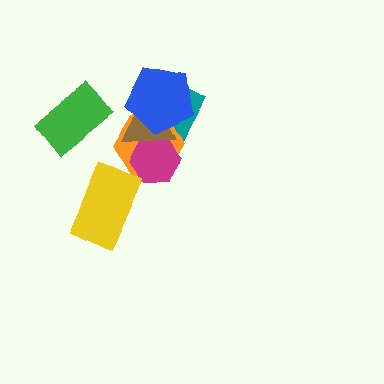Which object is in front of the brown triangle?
The blue pentagon is in front of the brown triangle.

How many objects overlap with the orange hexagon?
4 objects overlap with the orange hexagon.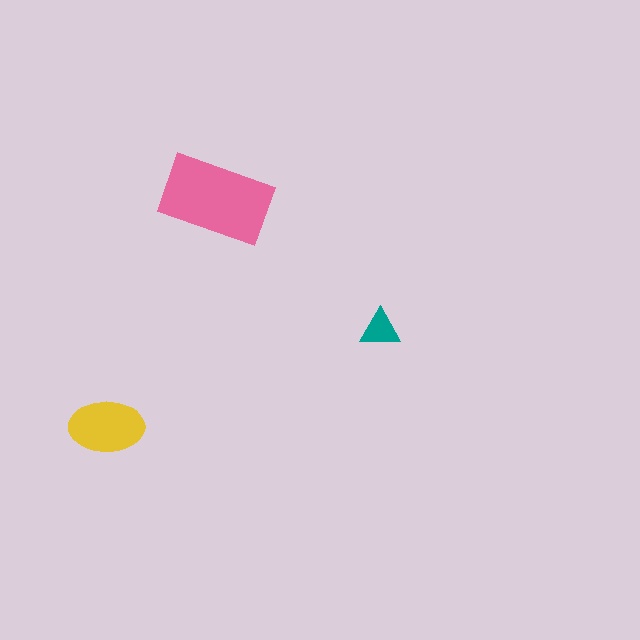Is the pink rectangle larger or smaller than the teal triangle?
Larger.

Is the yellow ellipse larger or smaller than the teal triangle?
Larger.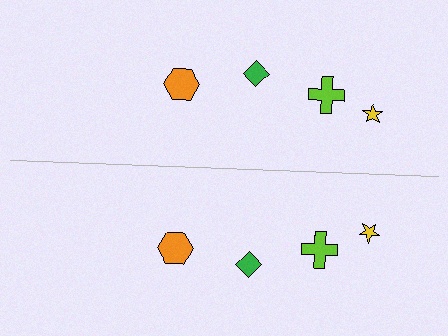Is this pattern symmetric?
Yes, this pattern has bilateral (reflection) symmetry.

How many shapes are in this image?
There are 8 shapes in this image.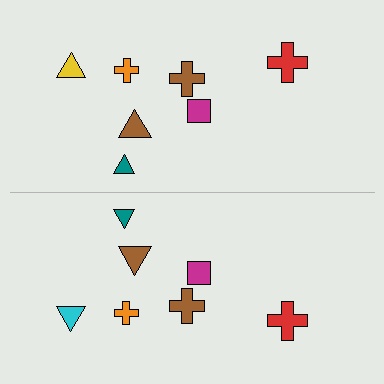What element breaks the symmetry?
The cyan triangle on the bottom side breaks the symmetry — its mirror counterpart is yellow.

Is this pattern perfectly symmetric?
No, the pattern is not perfectly symmetric. The cyan triangle on the bottom side breaks the symmetry — its mirror counterpart is yellow.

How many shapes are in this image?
There are 14 shapes in this image.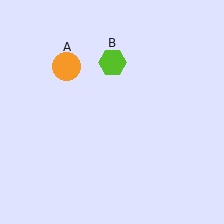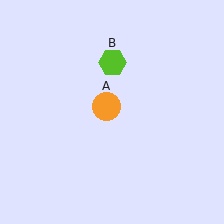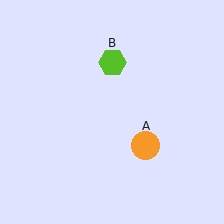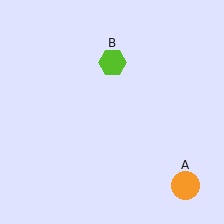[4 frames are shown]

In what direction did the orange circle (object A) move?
The orange circle (object A) moved down and to the right.